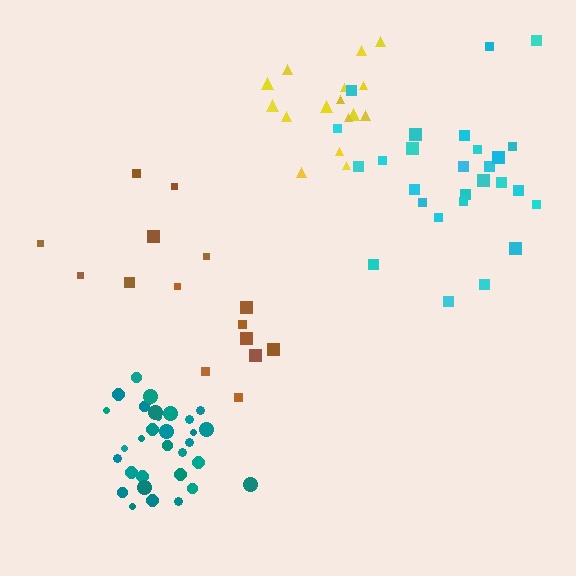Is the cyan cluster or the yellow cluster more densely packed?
Yellow.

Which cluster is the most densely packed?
Teal.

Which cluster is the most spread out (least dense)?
Brown.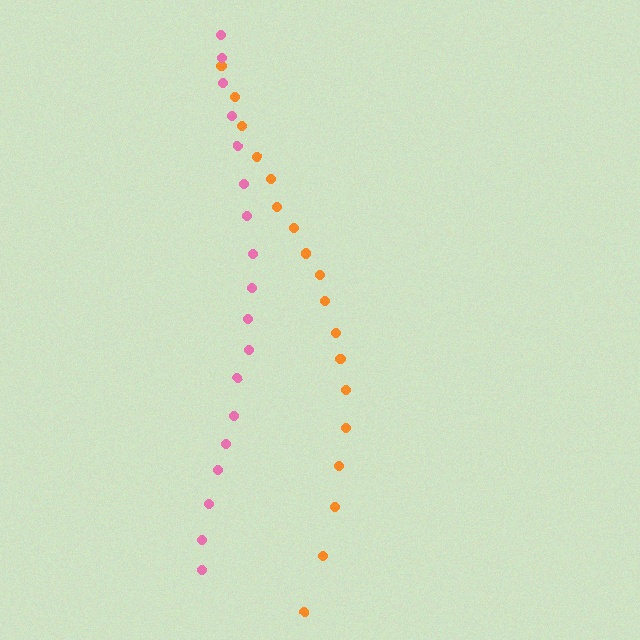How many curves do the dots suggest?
There are 2 distinct paths.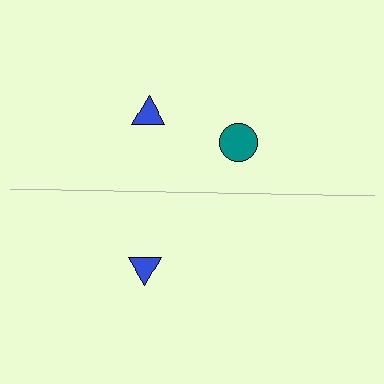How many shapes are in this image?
There are 3 shapes in this image.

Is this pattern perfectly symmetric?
No, the pattern is not perfectly symmetric. A teal circle is missing from the bottom side.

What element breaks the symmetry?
A teal circle is missing from the bottom side.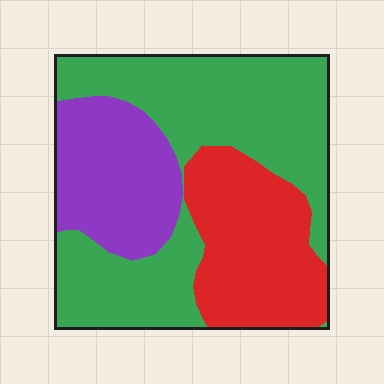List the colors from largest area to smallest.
From largest to smallest: green, red, purple.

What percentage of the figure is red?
Red covers around 25% of the figure.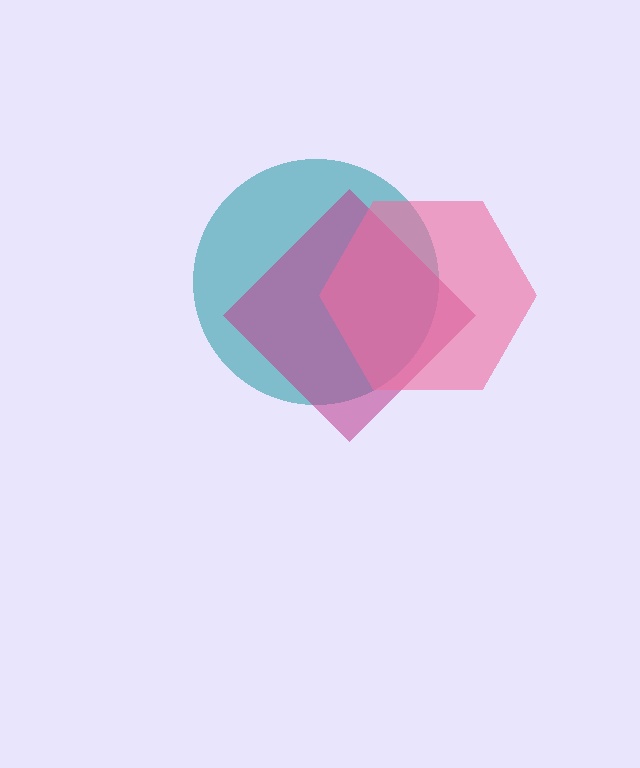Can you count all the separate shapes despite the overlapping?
Yes, there are 3 separate shapes.